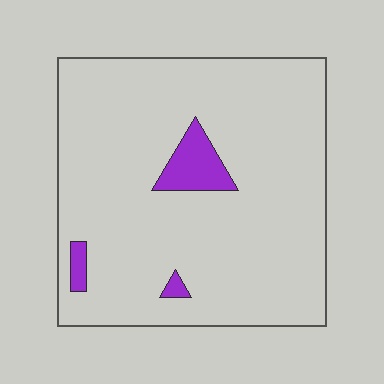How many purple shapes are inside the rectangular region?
3.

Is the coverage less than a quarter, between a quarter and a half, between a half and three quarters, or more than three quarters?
Less than a quarter.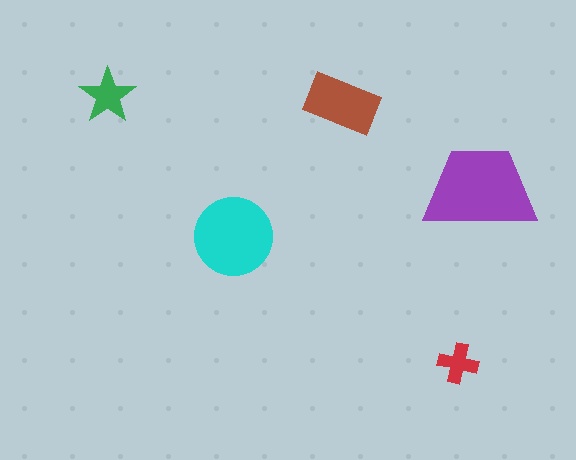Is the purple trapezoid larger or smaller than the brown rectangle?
Larger.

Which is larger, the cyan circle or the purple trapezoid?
The purple trapezoid.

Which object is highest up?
The green star is topmost.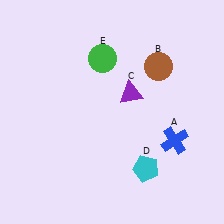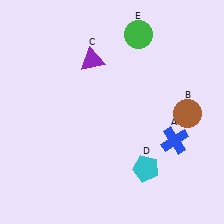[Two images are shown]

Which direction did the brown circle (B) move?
The brown circle (B) moved down.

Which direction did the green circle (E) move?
The green circle (E) moved right.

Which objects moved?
The objects that moved are: the brown circle (B), the purple triangle (C), the green circle (E).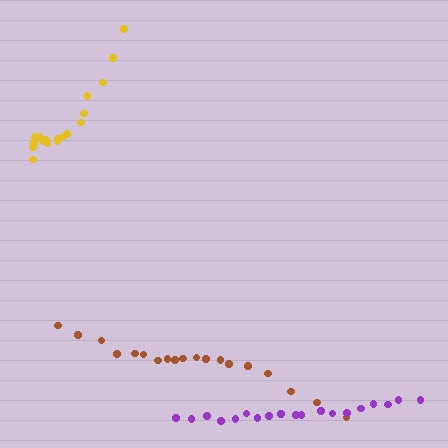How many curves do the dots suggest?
There are 3 distinct paths.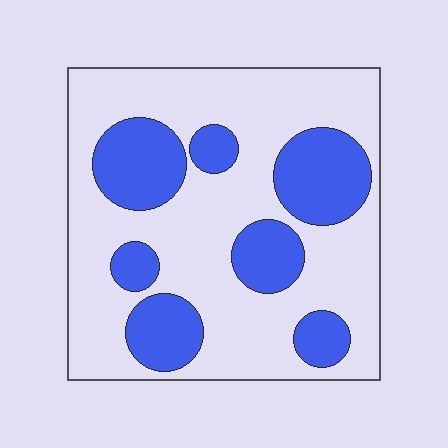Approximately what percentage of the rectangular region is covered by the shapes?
Approximately 30%.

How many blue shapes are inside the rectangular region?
7.